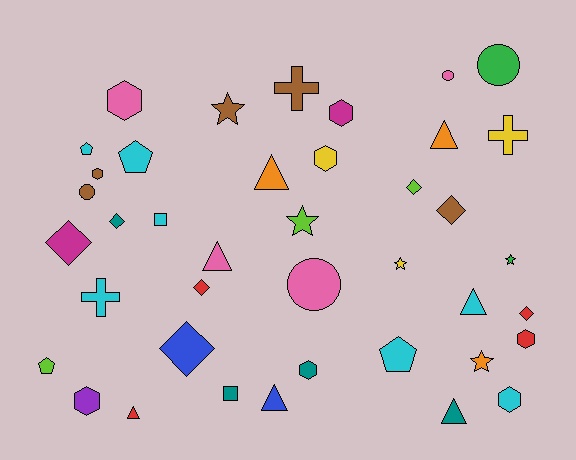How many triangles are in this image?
There are 7 triangles.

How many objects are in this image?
There are 40 objects.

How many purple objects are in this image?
There is 1 purple object.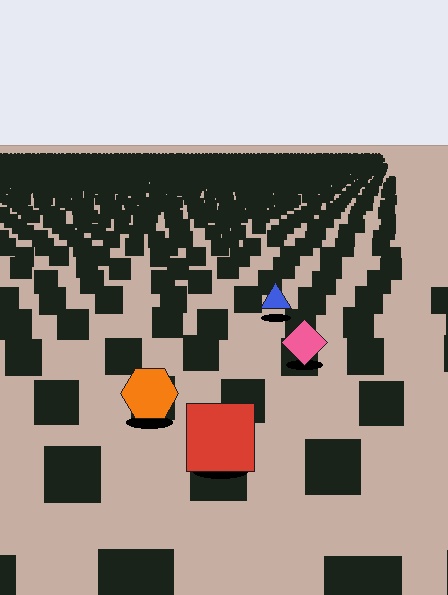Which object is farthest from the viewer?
The blue triangle is farthest from the viewer. It appears smaller and the ground texture around it is denser.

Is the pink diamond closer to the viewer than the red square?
No. The red square is closer — you can tell from the texture gradient: the ground texture is coarser near it.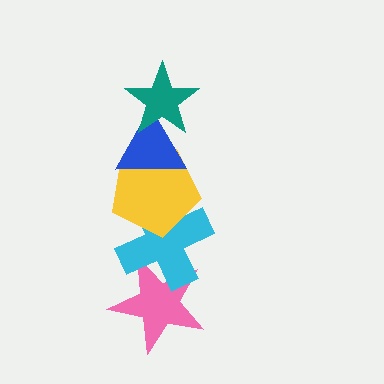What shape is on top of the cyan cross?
The yellow pentagon is on top of the cyan cross.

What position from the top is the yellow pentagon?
The yellow pentagon is 3rd from the top.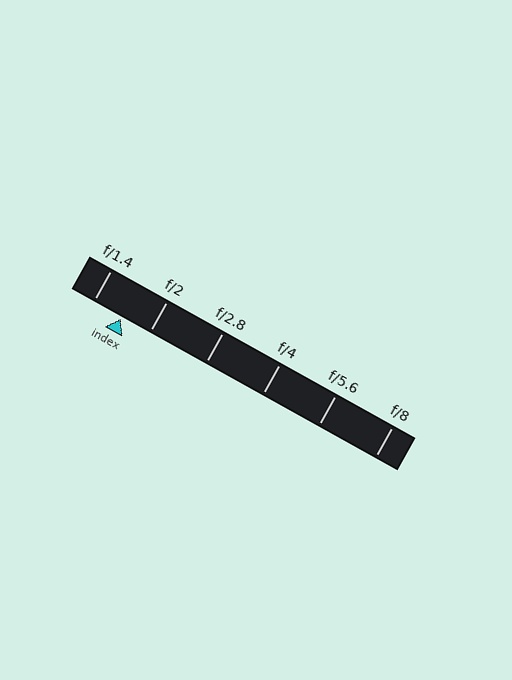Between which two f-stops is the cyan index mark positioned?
The index mark is between f/1.4 and f/2.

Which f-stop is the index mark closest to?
The index mark is closest to f/2.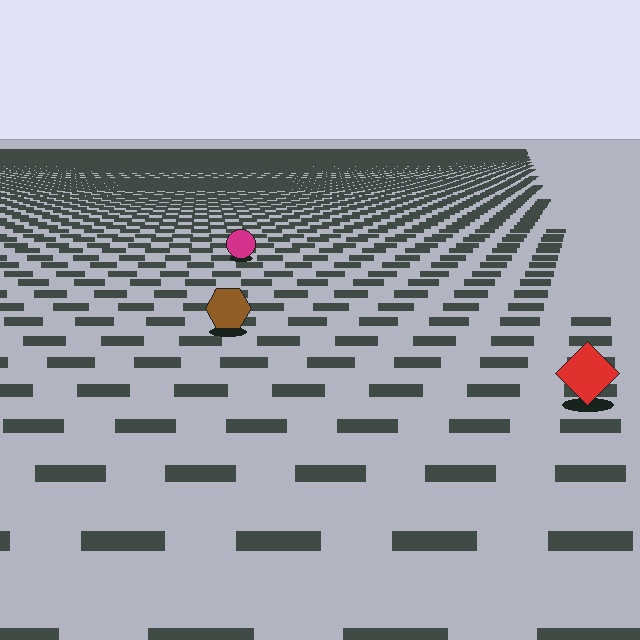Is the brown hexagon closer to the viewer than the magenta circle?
Yes. The brown hexagon is closer — you can tell from the texture gradient: the ground texture is coarser near it.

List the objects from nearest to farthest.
From nearest to farthest: the red diamond, the brown hexagon, the magenta circle.